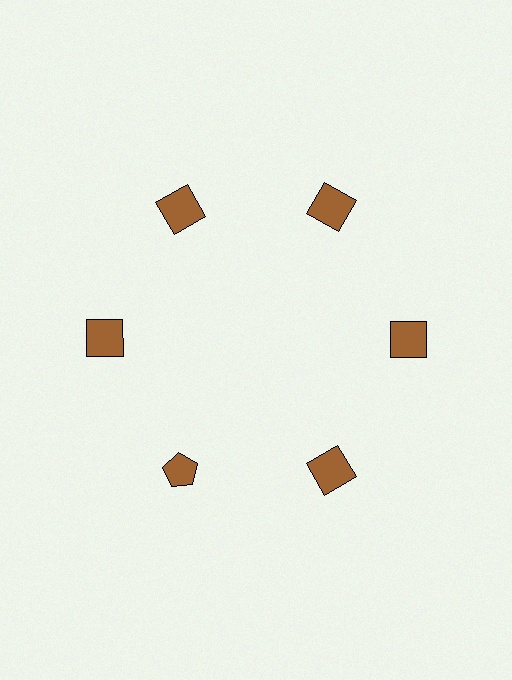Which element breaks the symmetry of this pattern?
The brown pentagon at roughly the 7 o'clock position breaks the symmetry. All other shapes are brown squares.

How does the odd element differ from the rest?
It has a different shape: pentagon instead of square.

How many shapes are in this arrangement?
There are 6 shapes arranged in a ring pattern.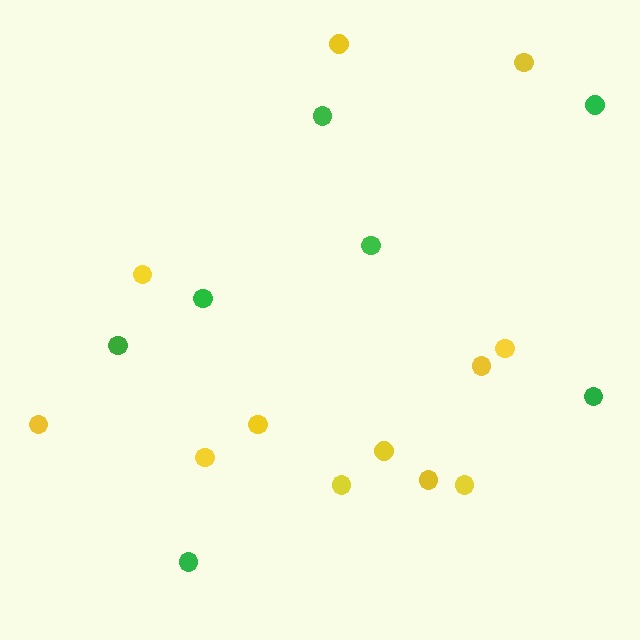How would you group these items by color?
There are 2 groups: one group of green circles (7) and one group of yellow circles (12).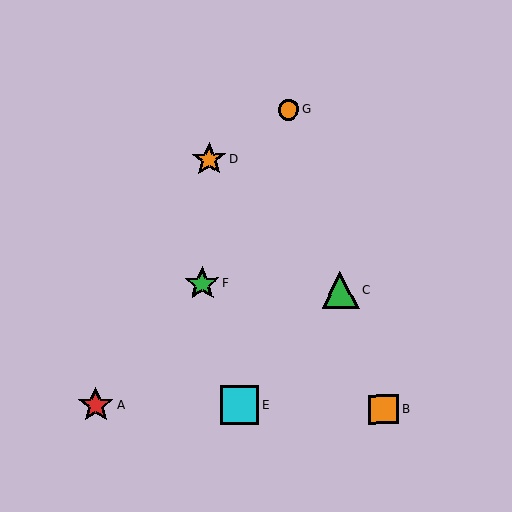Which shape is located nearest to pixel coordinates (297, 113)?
The orange circle (labeled G) at (289, 109) is nearest to that location.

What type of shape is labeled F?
Shape F is a green star.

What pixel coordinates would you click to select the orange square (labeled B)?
Click at (384, 409) to select the orange square B.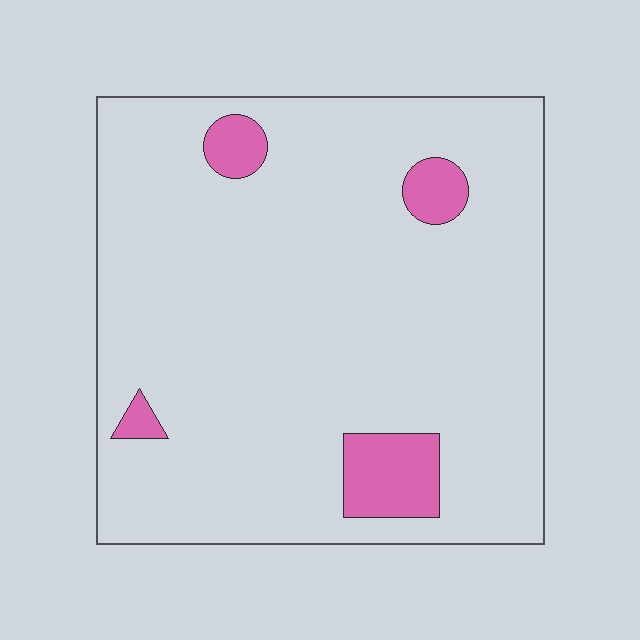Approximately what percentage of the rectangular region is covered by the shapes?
Approximately 10%.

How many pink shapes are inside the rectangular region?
4.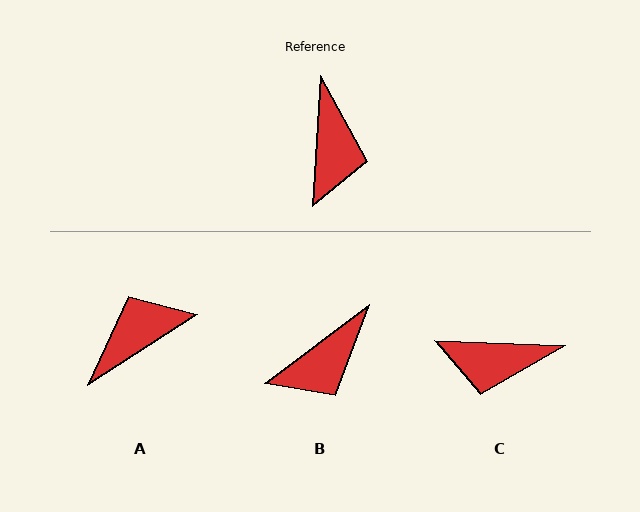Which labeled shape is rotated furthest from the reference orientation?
A, about 126 degrees away.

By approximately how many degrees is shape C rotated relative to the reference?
Approximately 89 degrees clockwise.